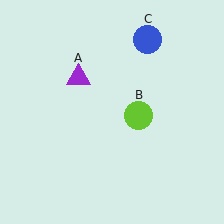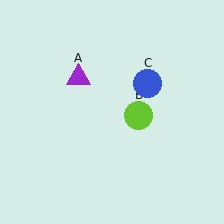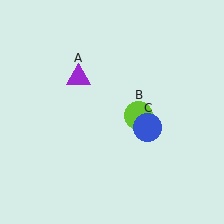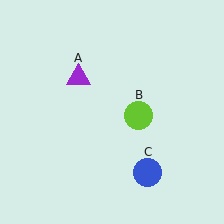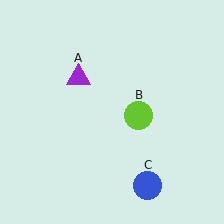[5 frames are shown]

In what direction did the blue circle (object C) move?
The blue circle (object C) moved down.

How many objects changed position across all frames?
1 object changed position: blue circle (object C).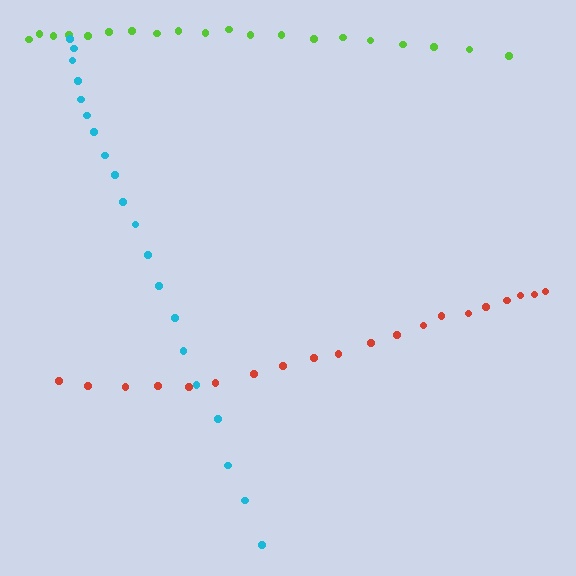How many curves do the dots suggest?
There are 3 distinct paths.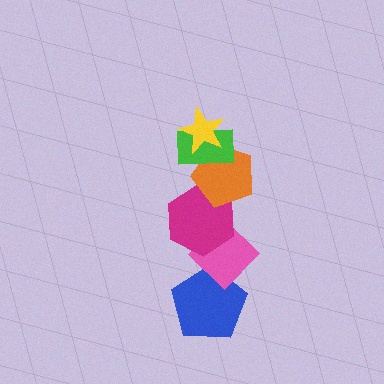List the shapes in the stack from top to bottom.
From top to bottom: the yellow star, the green rectangle, the orange pentagon, the magenta hexagon, the pink diamond, the blue pentagon.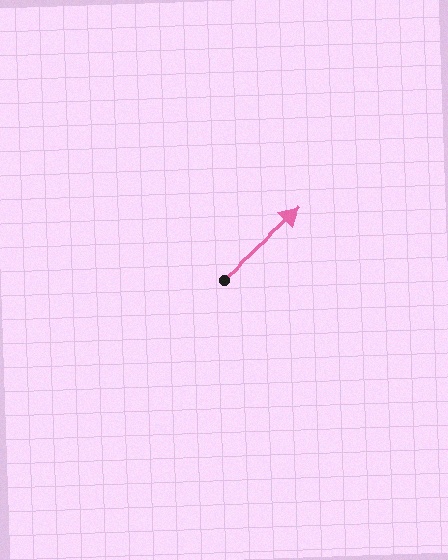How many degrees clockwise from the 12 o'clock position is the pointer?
Approximately 47 degrees.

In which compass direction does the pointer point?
Northeast.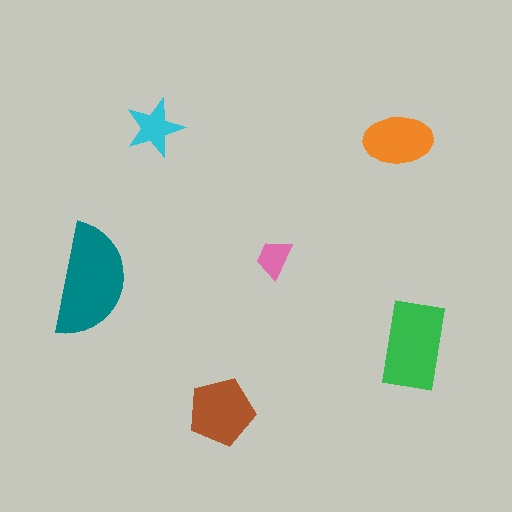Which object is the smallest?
The pink trapezoid.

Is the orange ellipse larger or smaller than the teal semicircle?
Smaller.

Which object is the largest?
The teal semicircle.